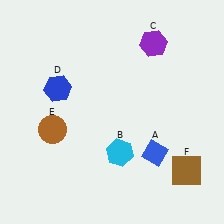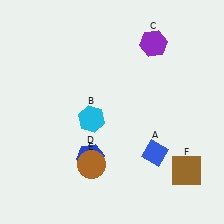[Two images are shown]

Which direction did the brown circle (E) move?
The brown circle (E) moved right.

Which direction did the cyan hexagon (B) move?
The cyan hexagon (B) moved up.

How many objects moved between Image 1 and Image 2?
3 objects moved between the two images.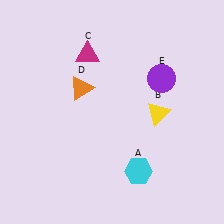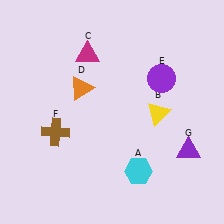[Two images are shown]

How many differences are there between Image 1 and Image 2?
There are 2 differences between the two images.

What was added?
A brown cross (F), a purple triangle (G) were added in Image 2.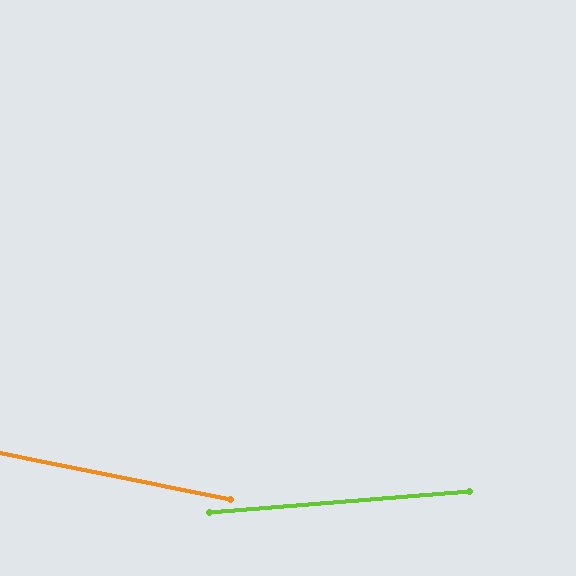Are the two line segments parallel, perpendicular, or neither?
Neither parallel nor perpendicular — they differ by about 16°.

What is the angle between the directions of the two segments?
Approximately 16 degrees.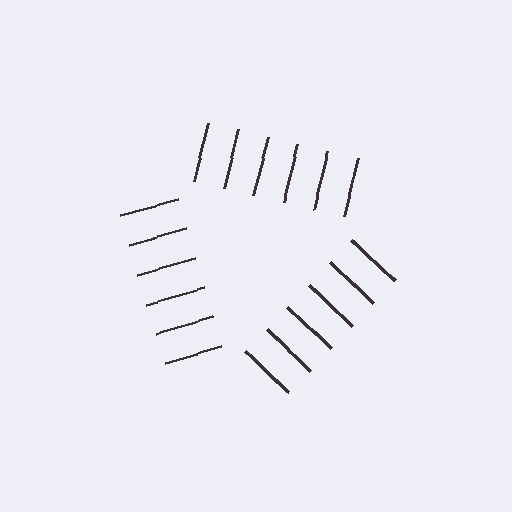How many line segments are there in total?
18 — 6 along each of the 3 edges.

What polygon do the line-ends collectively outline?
An illusory triangle — the line segments terminate on its edges but no continuous stroke is drawn.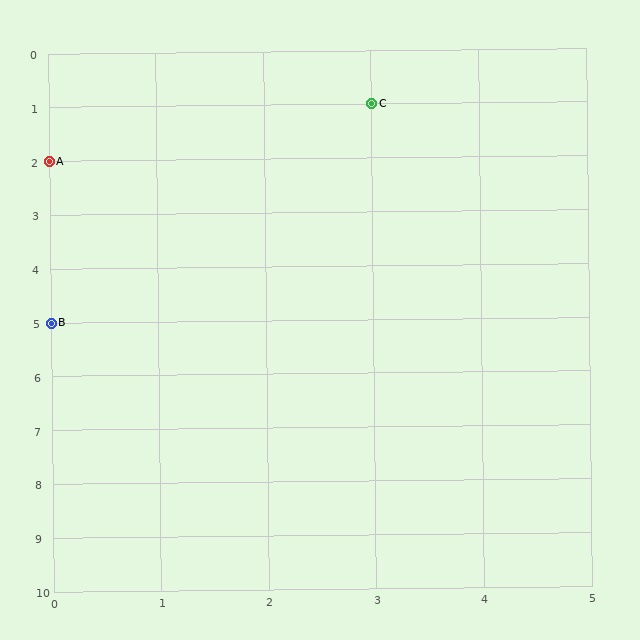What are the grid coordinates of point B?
Point B is at grid coordinates (0, 5).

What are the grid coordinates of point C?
Point C is at grid coordinates (3, 1).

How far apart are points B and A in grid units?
Points B and A are 3 rows apart.